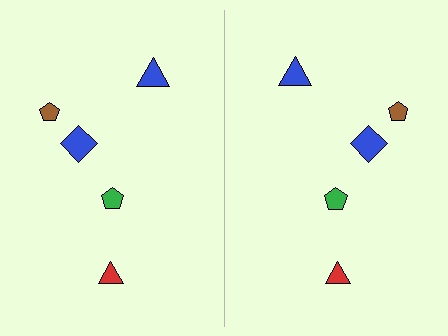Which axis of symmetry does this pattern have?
The pattern has a vertical axis of symmetry running through the center of the image.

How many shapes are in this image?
There are 10 shapes in this image.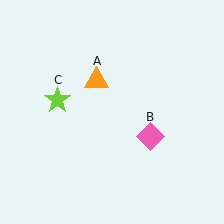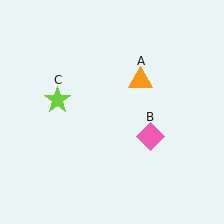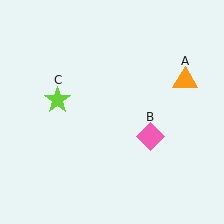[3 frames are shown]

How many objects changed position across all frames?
1 object changed position: orange triangle (object A).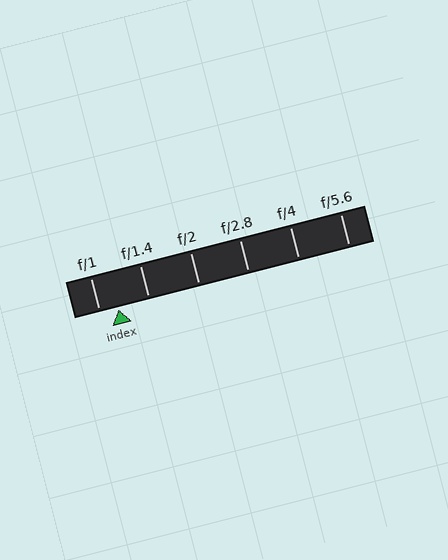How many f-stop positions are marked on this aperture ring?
There are 6 f-stop positions marked.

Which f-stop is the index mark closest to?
The index mark is closest to f/1.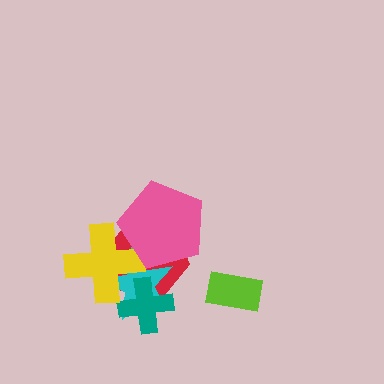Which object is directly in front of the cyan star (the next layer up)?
The teal cross is directly in front of the cyan star.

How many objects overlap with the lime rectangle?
0 objects overlap with the lime rectangle.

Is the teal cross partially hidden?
Yes, it is partially covered by another shape.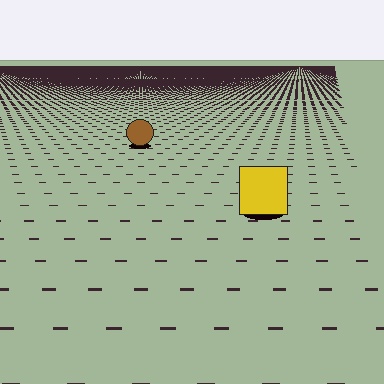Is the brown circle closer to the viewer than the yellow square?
No. The yellow square is closer — you can tell from the texture gradient: the ground texture is coarser near it.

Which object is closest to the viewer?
The yellow square is closest. The texture marks near it are larger and more spread out.